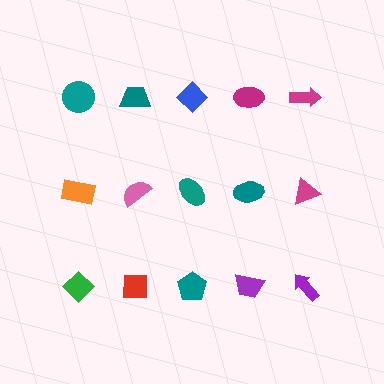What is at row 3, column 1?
A green diamond.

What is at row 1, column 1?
A teal circle.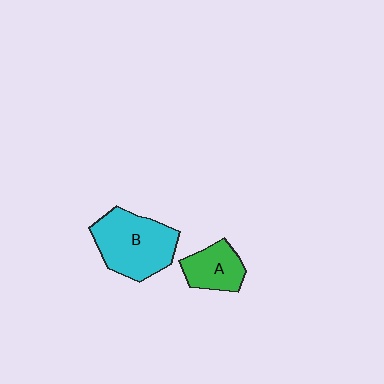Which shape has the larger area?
Shape B (cyan).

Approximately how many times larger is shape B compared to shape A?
Approximately 1.8 times.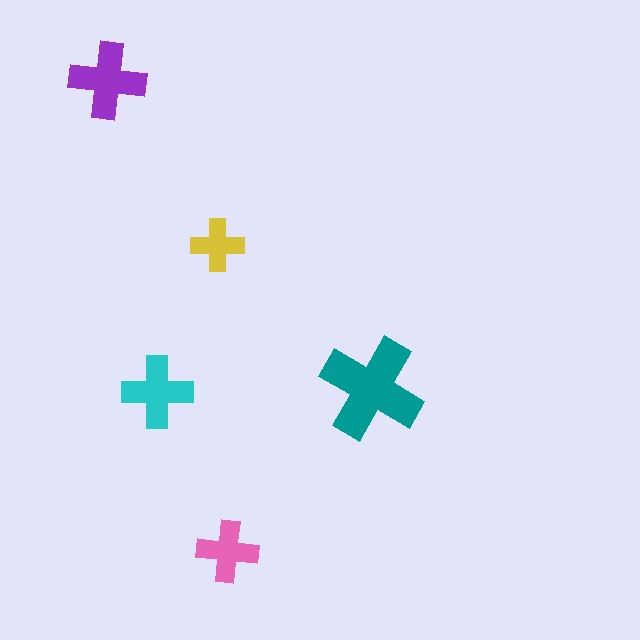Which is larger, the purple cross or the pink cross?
The purple one.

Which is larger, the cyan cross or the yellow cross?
The cyan one.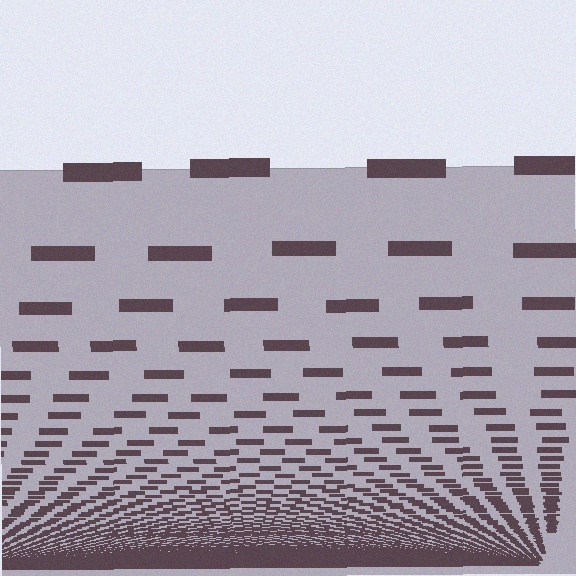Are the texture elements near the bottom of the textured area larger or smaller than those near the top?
Smaller. The gradient is inverted — elements near the bottom are smaller and denser.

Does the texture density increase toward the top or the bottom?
Density increases toward the bottom.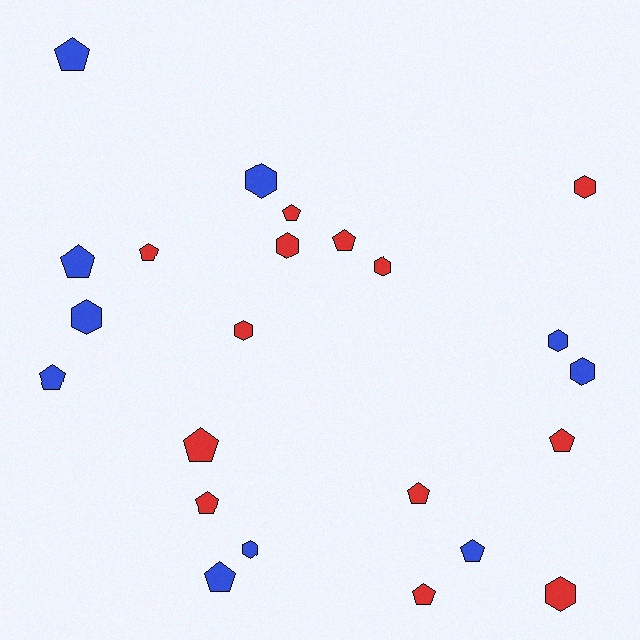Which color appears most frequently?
Red, with 13 objects.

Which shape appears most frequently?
Pentagon, with 13 objects.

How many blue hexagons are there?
There are 5 blue hexagons.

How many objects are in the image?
There are 23 objects.